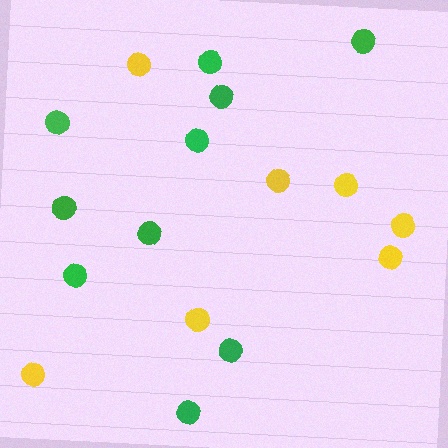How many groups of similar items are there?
There are 2 groups: one group of yellow circles (7) and one group of green circles (10).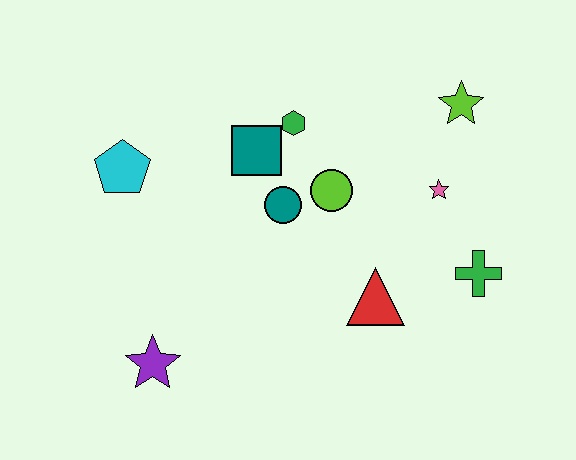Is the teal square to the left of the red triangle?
Yes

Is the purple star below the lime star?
Yes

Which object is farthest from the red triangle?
The cyan pentagon is farthest from the red triangle.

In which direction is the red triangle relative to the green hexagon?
The red triangle is below the green hexagon.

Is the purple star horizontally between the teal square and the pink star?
No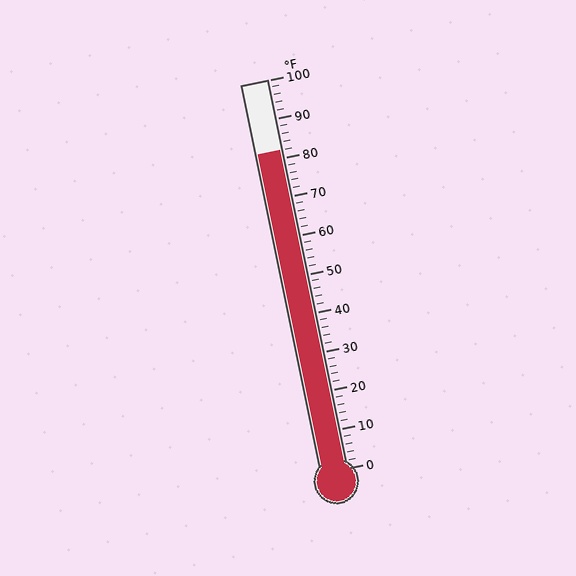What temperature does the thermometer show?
The thermometer shows approximately 82°F.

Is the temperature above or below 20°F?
The temperature is above 20°F.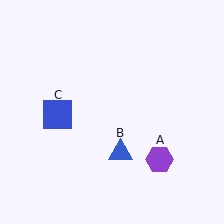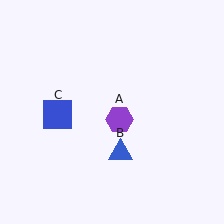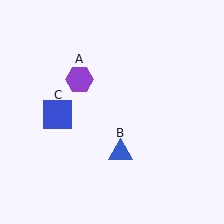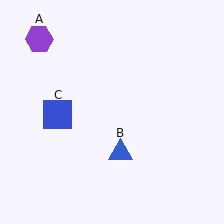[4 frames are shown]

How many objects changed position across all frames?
1 object changed position: purple hexagon (object A).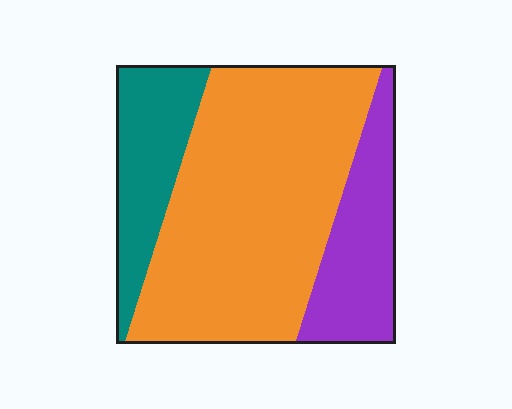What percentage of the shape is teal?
Teal covers roughly 20% of the shape.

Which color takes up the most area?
Orange, at roughly 60%.